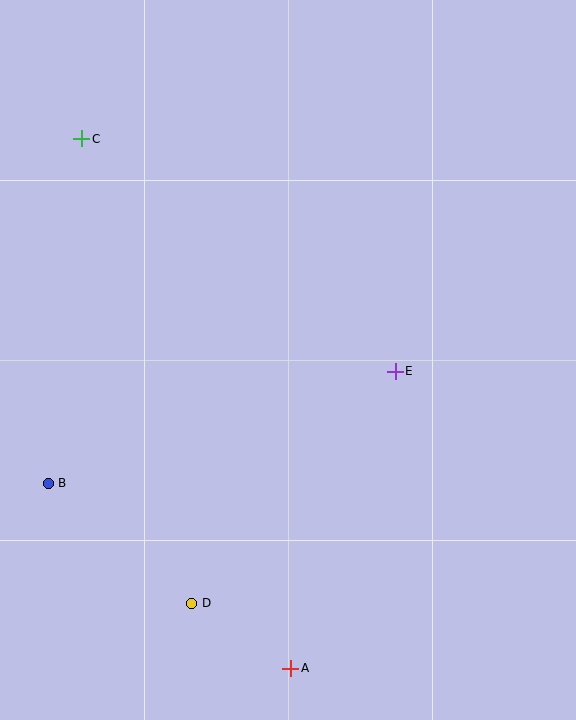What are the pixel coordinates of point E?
Point E is at (395, 371).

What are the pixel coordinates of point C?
Point C is at (82, 139).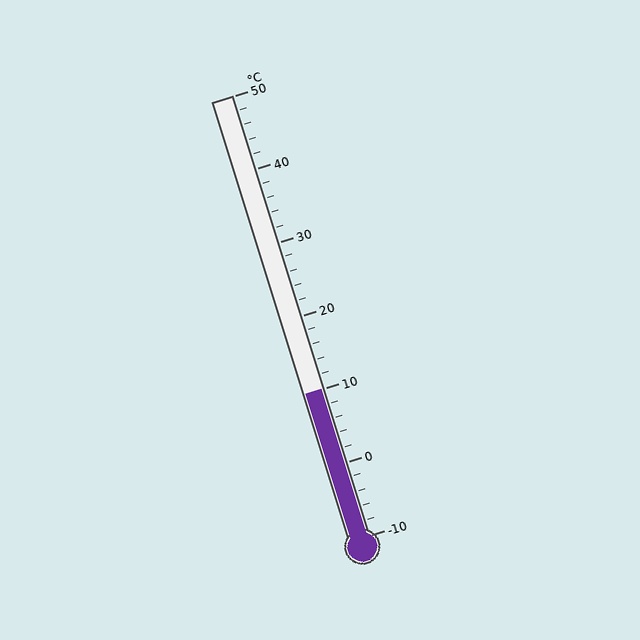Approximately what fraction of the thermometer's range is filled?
The thermometer is filled to approximately 35% of its range.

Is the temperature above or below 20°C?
The temperature is below 20°C.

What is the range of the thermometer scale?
The thermometer scale ranges from -10°C to 50°C.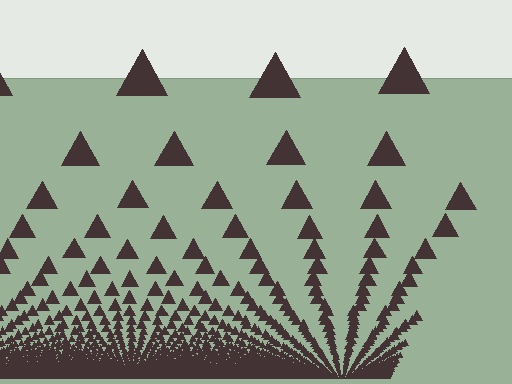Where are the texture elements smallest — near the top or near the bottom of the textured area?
Near the bottom.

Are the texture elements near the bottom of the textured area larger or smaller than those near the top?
Smaller. The gradient is inverted — elements near the bottom are smaller and denser.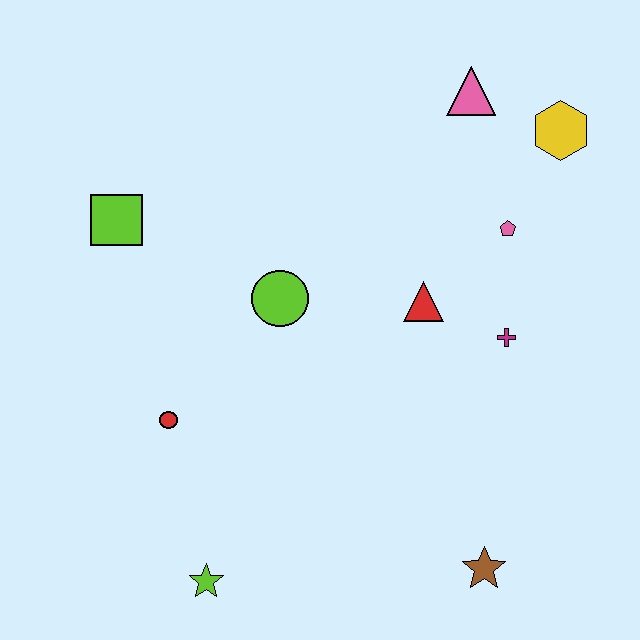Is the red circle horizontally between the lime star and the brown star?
No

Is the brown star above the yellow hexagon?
No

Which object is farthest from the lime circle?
The brown star is farthest from the lime circle.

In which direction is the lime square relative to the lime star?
The lime square is above the lime star.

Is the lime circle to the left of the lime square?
No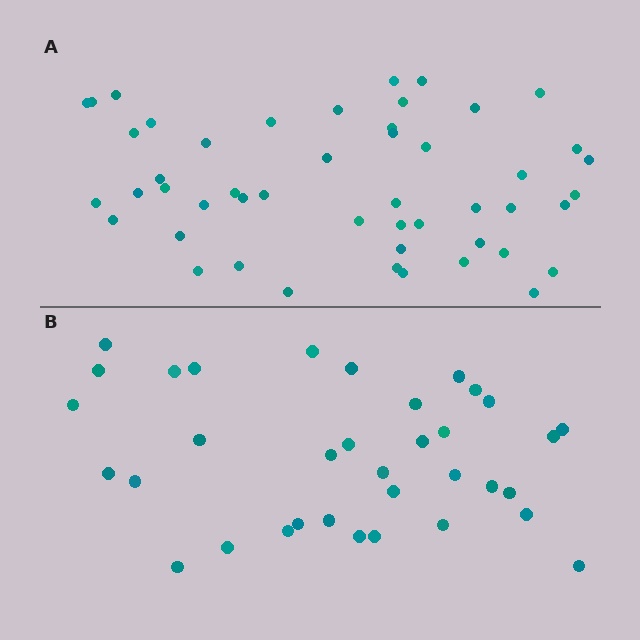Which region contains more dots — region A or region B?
Region A (the top region) has more dots.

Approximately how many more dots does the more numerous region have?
Region A has approximately 15 more dots than region B.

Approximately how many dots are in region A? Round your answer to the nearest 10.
About 50 dots. (The exact count is 49, which rounds to 50.)